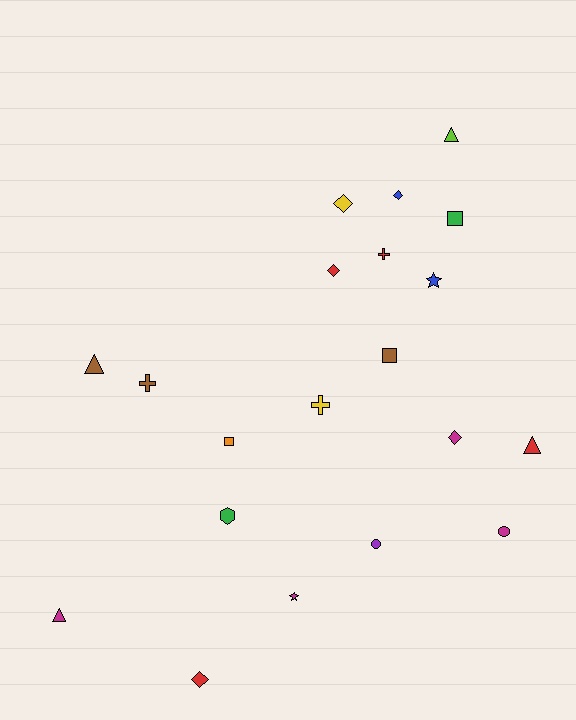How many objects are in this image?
There are 20 objects.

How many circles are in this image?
There are 2 circles.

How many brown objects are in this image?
There are 3 brown objects.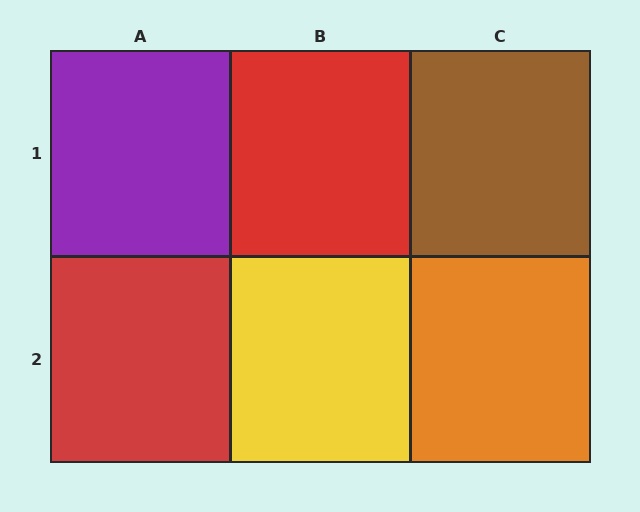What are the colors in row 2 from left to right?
Red, yellow, orange.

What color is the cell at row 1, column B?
Red.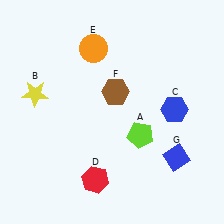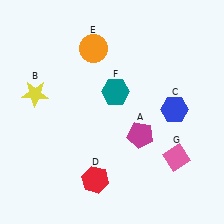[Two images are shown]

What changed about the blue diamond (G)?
In Image 1, G is blue. In Image 2, it changed to pink.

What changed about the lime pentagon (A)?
In Image 1, A is lime. In Image 2, it changed to magenta.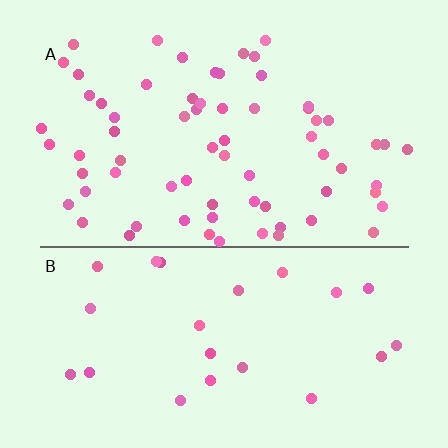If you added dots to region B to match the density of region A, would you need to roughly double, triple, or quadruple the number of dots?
Approximately triple.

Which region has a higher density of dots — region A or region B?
A (the top).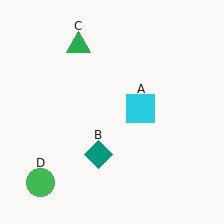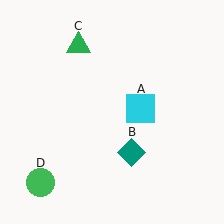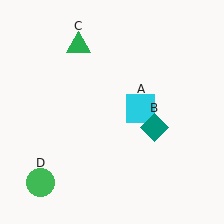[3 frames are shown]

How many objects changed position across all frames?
1 object changed position: teal diamond (object B).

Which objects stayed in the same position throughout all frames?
Cyan square (object A) and green triangle (object C) and green circle (object D) remained stationary.